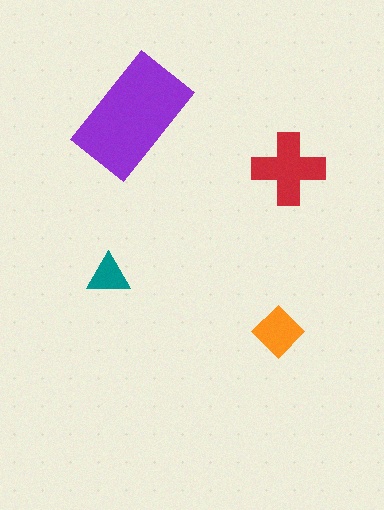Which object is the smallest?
The teal triangle.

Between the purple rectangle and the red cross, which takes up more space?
The purple rectangle.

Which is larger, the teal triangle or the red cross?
The red cross.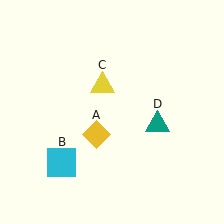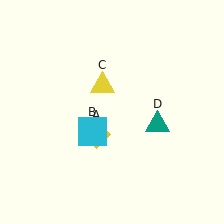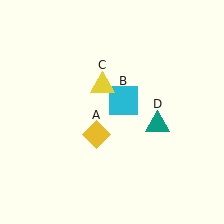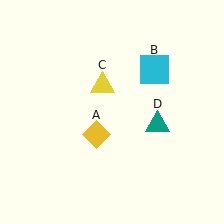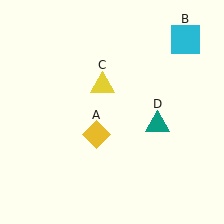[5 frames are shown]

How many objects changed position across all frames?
1 object changed position: cyan square (object B).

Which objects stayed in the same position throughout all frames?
Yellow diamond (object A) and yellow triangle (object C) and teal triangle (object D) remained stationary.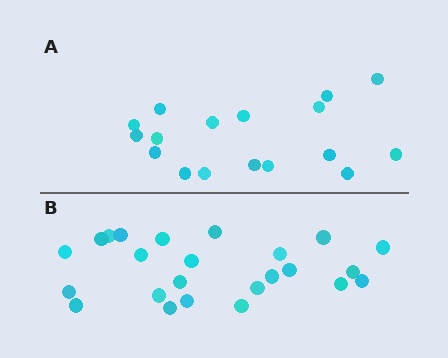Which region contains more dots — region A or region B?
Region B (the bottom region) has more dots.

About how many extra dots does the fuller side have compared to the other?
Region B has roughly 8 or so more dots than region A.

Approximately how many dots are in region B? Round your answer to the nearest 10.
About 20 dots. (The exact count is 24, which rounds to 20.)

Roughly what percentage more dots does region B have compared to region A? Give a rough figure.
About 40% more.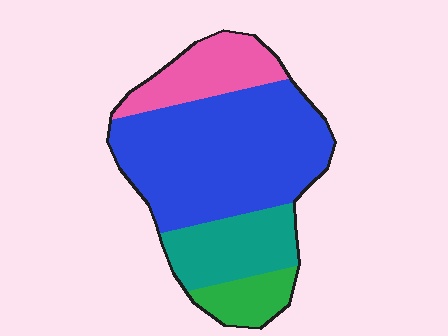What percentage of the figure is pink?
Pink covers around 15% of the figure.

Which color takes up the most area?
Blue, at roughly 55%.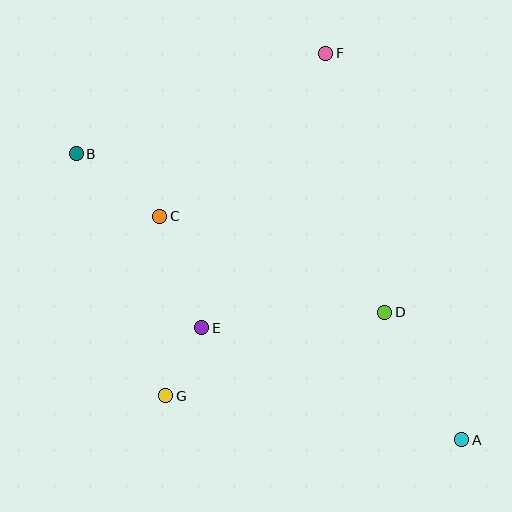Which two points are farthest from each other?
Points A and B are farthest from each other.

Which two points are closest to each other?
Points E and G are closest to each other.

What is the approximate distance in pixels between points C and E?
The distance between C and E is approximately 119 pixels.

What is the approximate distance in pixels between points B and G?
The distance between B and G is approximately 258 pixels.